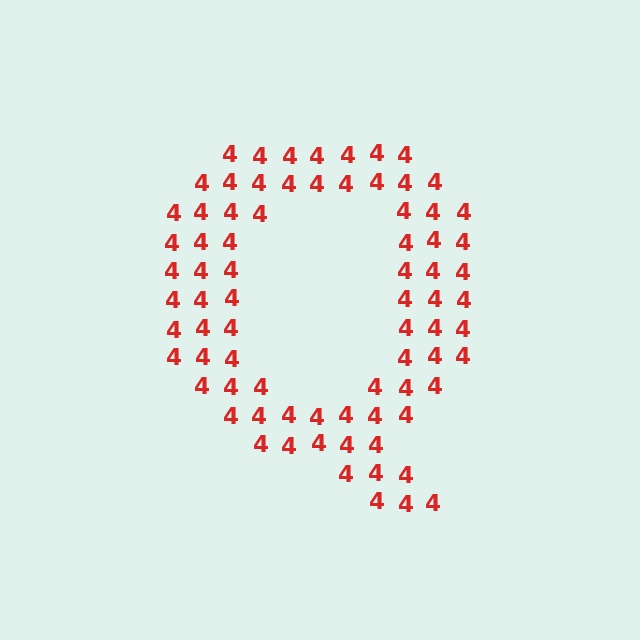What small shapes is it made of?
It is made of small digit 4's.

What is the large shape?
The large shape is the letter Q.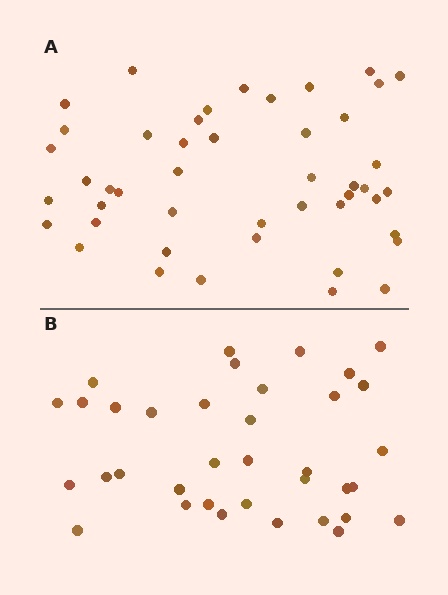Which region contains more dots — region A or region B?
Region A (the top region) has more dots.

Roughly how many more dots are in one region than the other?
Region A has roughly 10 or so more dots than region B.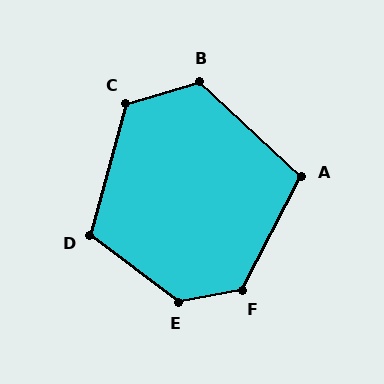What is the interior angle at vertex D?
Approximately 112 degrees (obtuse).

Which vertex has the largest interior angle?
E, at approximately 133 degrees.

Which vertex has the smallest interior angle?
A, at approximately 105 degrees.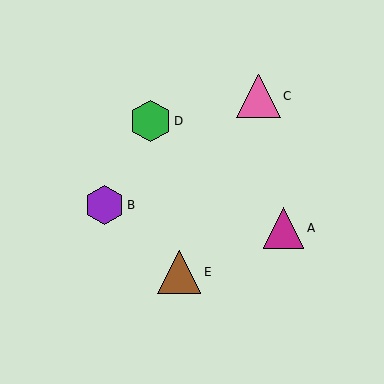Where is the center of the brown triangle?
The center of the brown triangle is at (179, 272).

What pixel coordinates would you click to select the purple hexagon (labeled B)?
Click at (104, 205) to select the purple hexagon B.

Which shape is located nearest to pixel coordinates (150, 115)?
The green hexagon (labeled D) at (151, 121) is nearest to that location.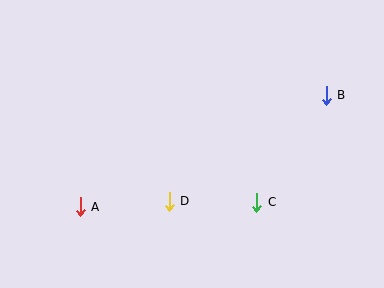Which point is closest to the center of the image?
Point D at (169, 201) is closest to the center.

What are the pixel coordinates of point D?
Point D is at (169, 201).